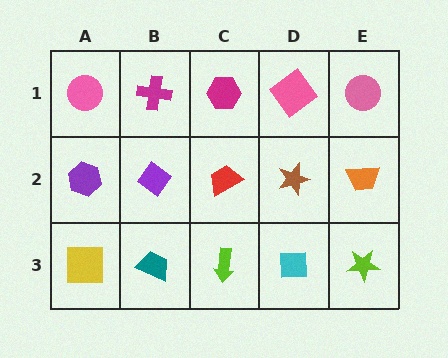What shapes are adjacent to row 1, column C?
A red trapezoid (row 2, column C), a magenta cross (row 1, column B), a pink diamond (row 1, column D).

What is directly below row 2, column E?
A lime star.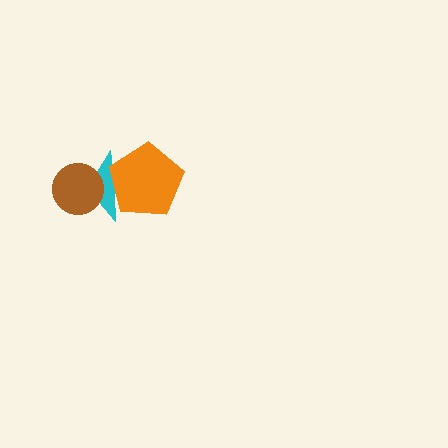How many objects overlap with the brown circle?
1 object overlaps with the brown circle.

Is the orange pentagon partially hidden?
No, no other shape covers it.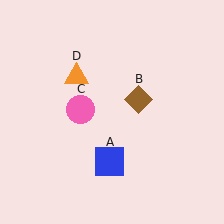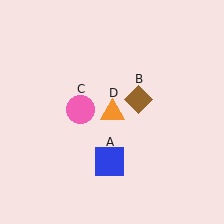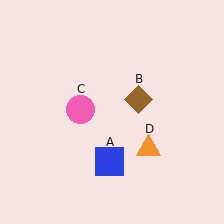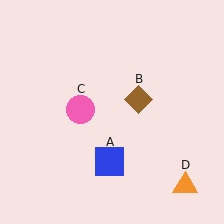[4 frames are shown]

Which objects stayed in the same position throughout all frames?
Blue square (object A) and brown diamond (object B) and pink circle (object C) remained stationary.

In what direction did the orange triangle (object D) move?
The orange triangle (object D) moved down and to the right.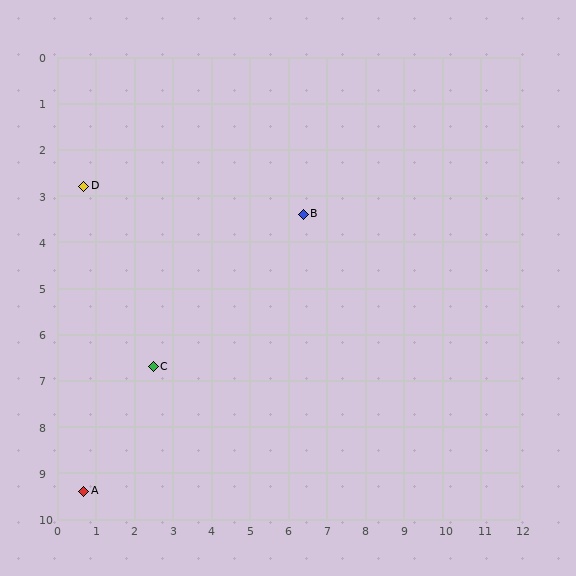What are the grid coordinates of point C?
Point C is at approximately (2.5, 6.7).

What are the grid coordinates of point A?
Point A is at approximately (0.7, 9.4).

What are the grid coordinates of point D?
Point D is at approximately (0.7, 2.8).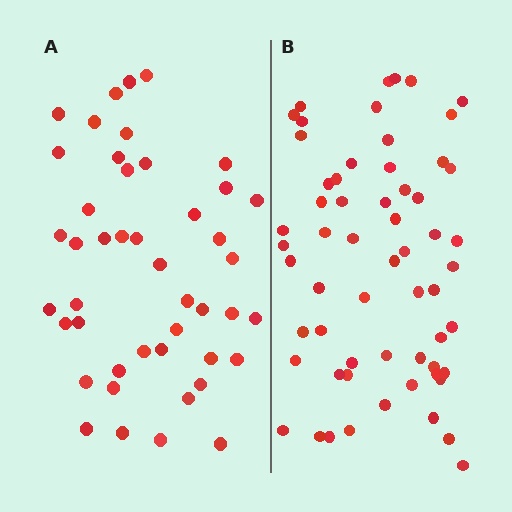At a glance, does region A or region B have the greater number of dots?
Region B (the right region) has more dots.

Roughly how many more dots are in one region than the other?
Region B has approximately 15 more dots than region A.